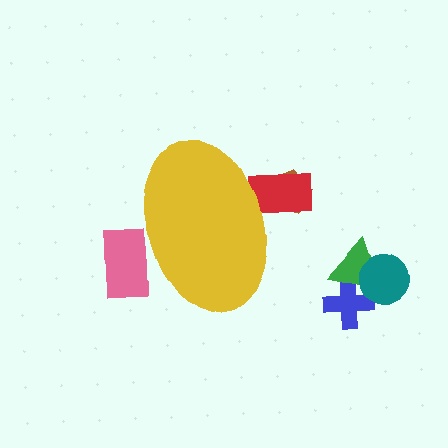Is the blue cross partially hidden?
No, the blue cross is fully visible.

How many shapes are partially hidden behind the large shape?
3 shapes are partially hidden.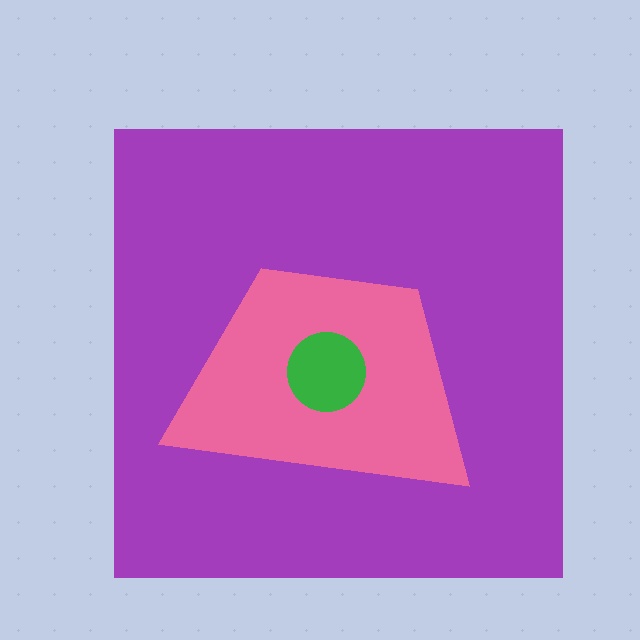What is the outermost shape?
The purple square.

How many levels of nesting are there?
3.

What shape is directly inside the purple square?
The pink trapezoid.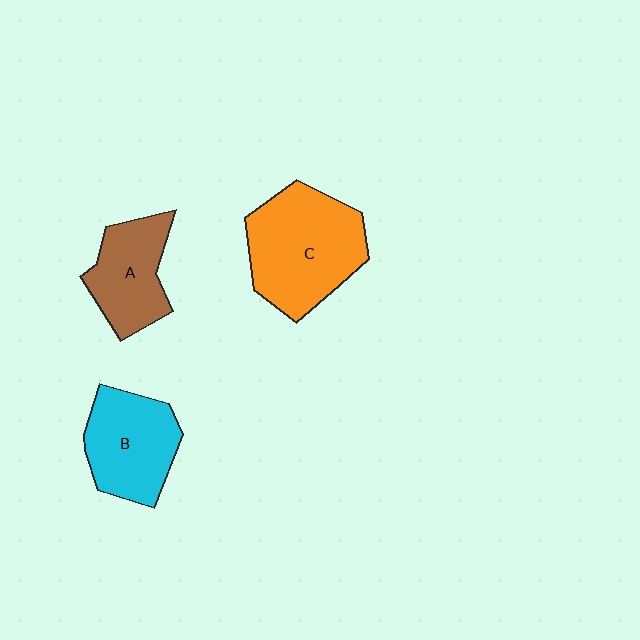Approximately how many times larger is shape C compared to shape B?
Approximately 1.3 times.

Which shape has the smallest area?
Shape A (brown).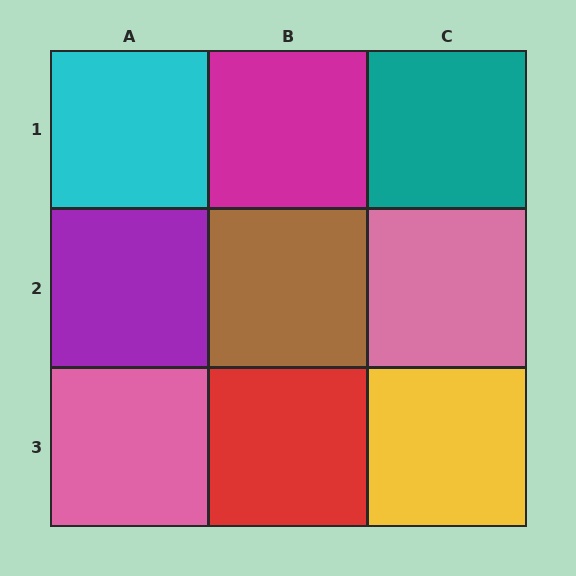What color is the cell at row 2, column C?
Pink.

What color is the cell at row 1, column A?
Cyan.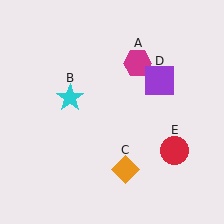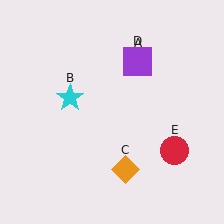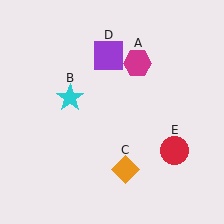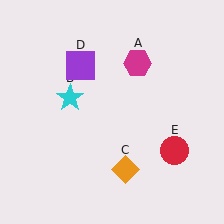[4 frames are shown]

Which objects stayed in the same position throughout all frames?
Magenta hexagon (object A) and cyan star (object B) and orange diamond (object C) and red circle (object E) remained stationary.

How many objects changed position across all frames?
1 object changed position: purple square (object D).